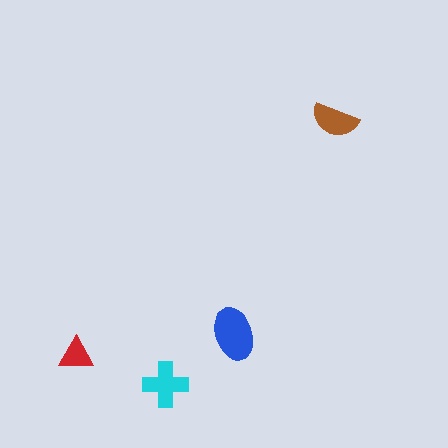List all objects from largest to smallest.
The blue ellipse, the cyan cross, the brown semicircle, the red triangle.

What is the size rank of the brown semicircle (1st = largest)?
3rd.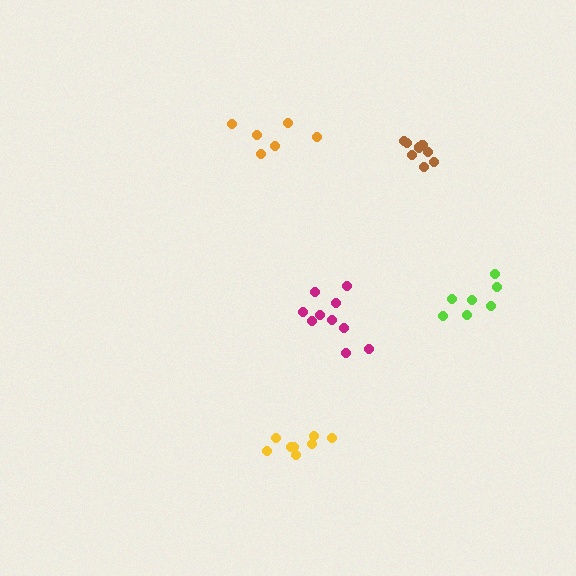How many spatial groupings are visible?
There are 5 spatial groupings.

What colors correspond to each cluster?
The clusters are colored: yellow, magenta, brown, orange, lime.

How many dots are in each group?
Group 1: 8 dots, Group 2: 10 dots, Group 3: 9 dots, Group 4: 6 dots, Group 5: 7 dots (40 total).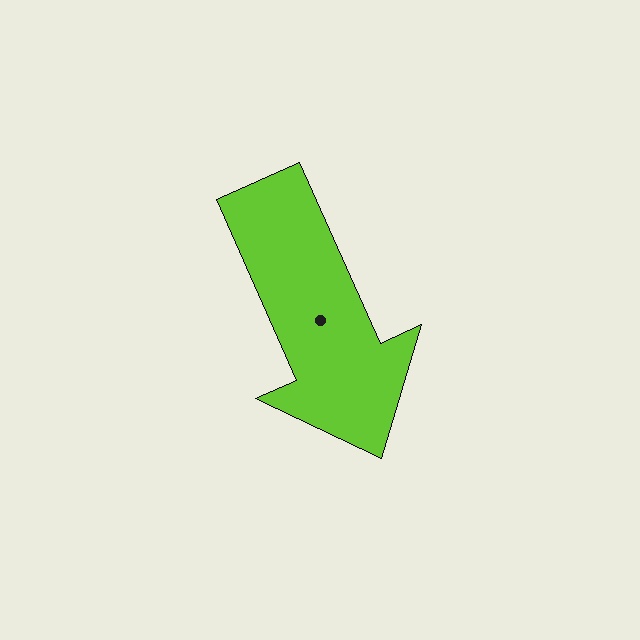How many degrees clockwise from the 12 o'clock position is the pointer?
Approximately 156 degrees.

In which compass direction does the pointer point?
Southeast.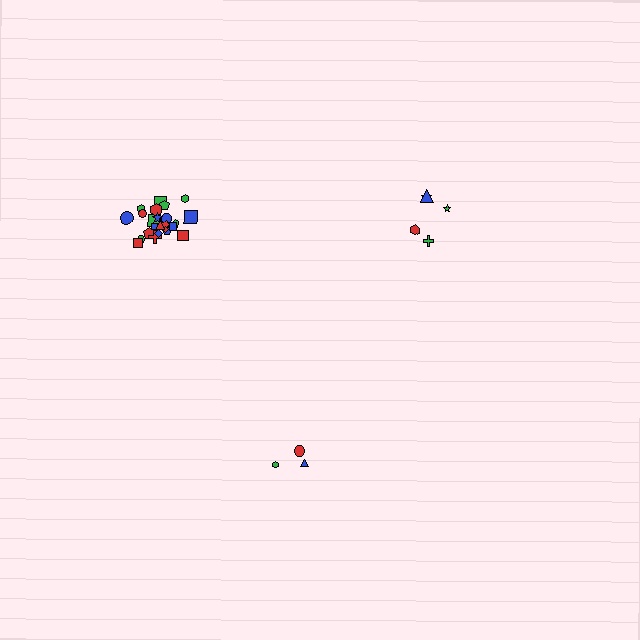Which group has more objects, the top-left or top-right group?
The top-left group.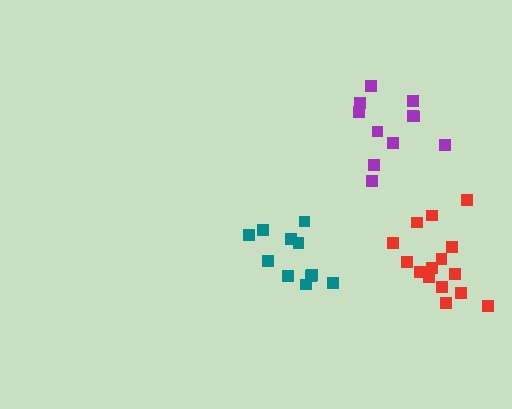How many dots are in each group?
Group 1: 11 dots, Group 2: 11 dots, Group 3: 15 dots (37 total).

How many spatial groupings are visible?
There are 3 spatial groupings.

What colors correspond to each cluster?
The clusters are colored: purple, teal, red.